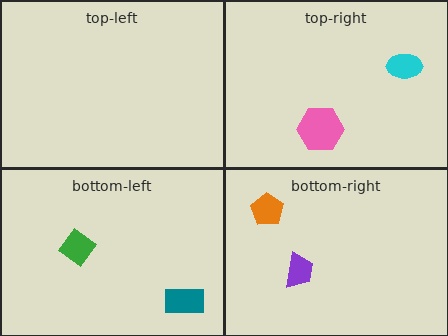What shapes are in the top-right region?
The cyan ellipse, the pink hexagon.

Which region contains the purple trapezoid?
The bottom-right region.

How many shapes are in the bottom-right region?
2.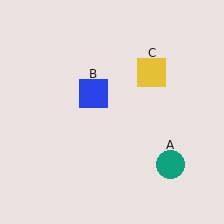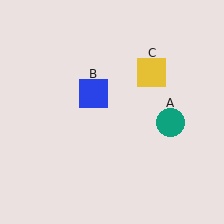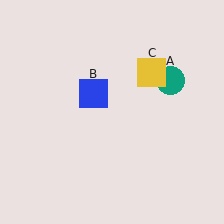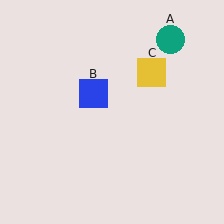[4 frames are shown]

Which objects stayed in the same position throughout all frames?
Blue square (object B) and yellow square (object C) remained stationary.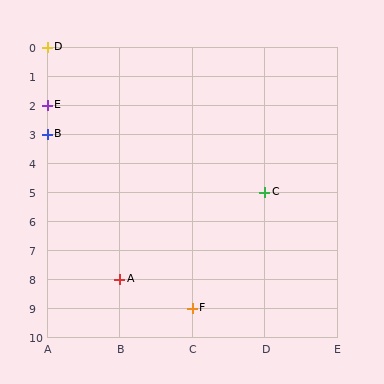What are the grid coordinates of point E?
Point E is at grid coordinates (A, 2).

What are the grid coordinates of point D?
Point D is at grid coordinates (A, 0).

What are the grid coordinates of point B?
Point B is at grid coordinates (A, 3).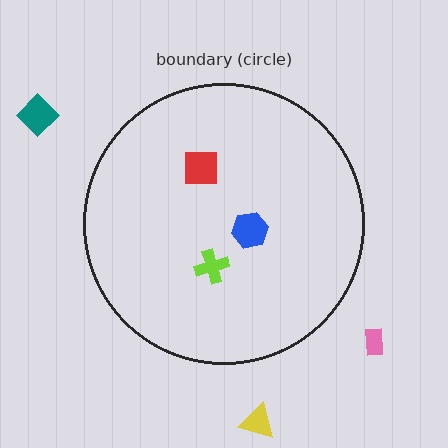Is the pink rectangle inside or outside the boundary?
Outside.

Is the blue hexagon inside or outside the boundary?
Inside.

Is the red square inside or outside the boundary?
Inside.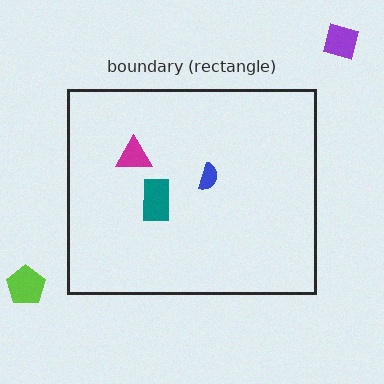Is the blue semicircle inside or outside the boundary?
Inside.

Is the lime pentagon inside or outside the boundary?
Outside.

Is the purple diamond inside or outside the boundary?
Outside.